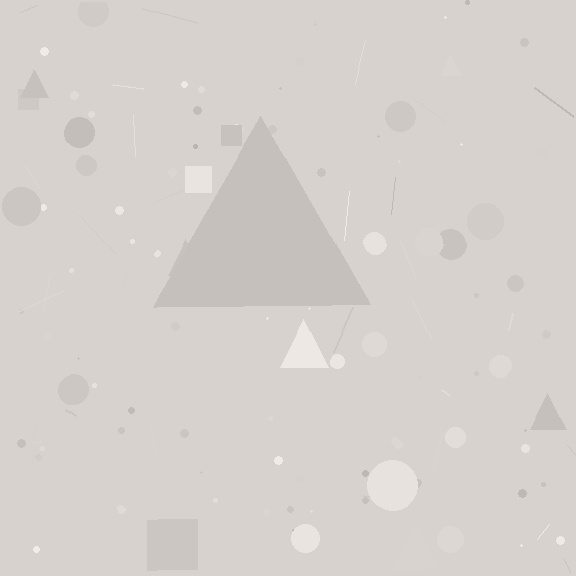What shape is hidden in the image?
A triangle is hidden in the image.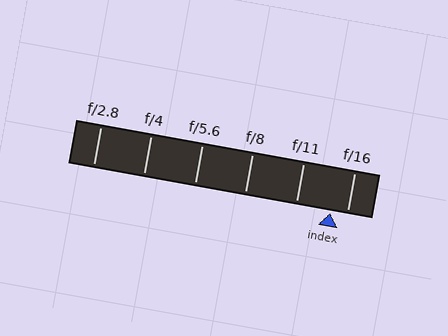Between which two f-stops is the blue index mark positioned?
The index mark is between f/11 and f/16.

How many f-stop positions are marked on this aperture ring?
There are 6 f-stop positions marked.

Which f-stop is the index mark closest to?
The index mark is closest to f/16.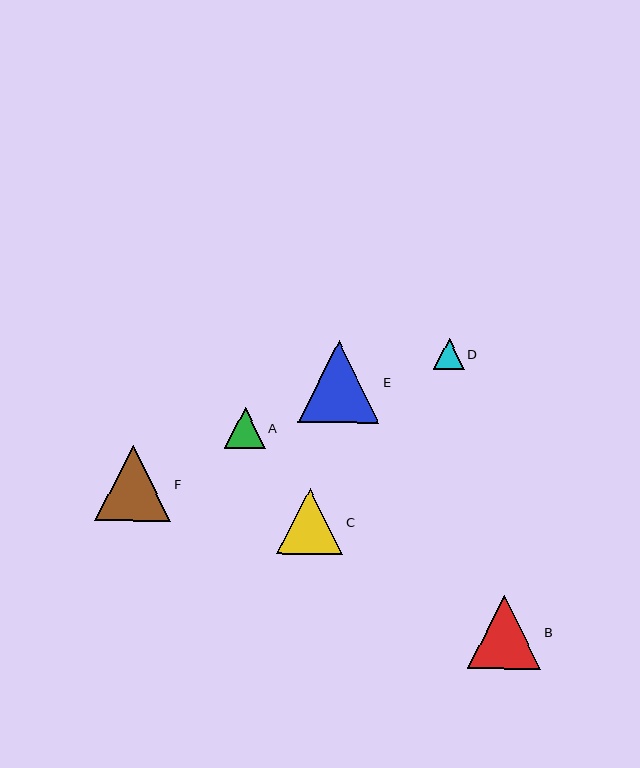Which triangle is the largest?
Triangle E is the largest with a size of approximately 81 pixels.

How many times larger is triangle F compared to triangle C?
Triangle F is approximately 1.1 times the size of triangle C.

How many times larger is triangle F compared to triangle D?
Triangle F is approximately 2.5 times the size of triangle D.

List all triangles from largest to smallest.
From largest to smallest: E, F, B, C, A, D.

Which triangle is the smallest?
Triangle D is the smallest with a size of approximately 31 pixels.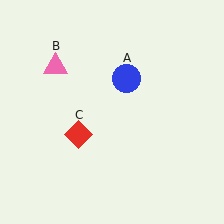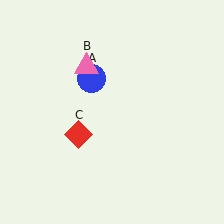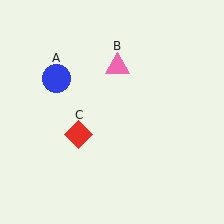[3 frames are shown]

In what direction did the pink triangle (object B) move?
The pink triangle (object B) moved right.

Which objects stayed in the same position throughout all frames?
Red diamond (object C) remained stationary.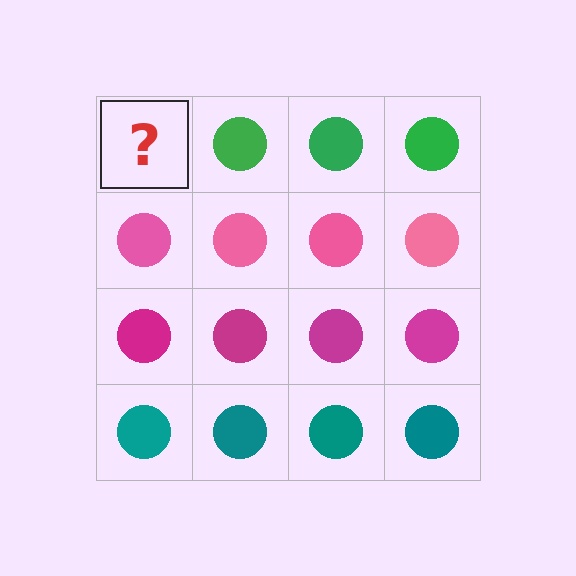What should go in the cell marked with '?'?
The missing cell should contain a green circle.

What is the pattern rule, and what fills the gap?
The rule is that each row has a consistent color. The gap should be filled with a green circle.